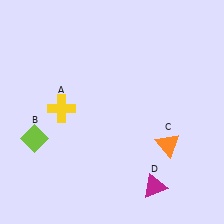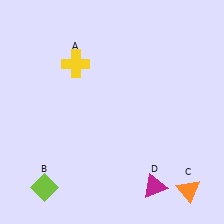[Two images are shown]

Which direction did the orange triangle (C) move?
The orange triangle (C) moved down.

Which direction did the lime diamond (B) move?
The lime diamond (B) moved down.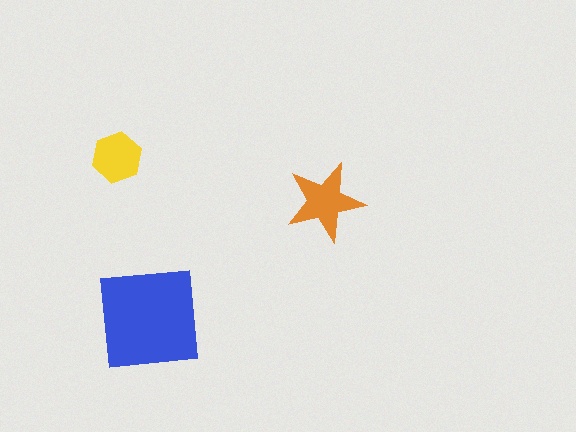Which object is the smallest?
The yellow hexagon.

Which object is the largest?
The blue square.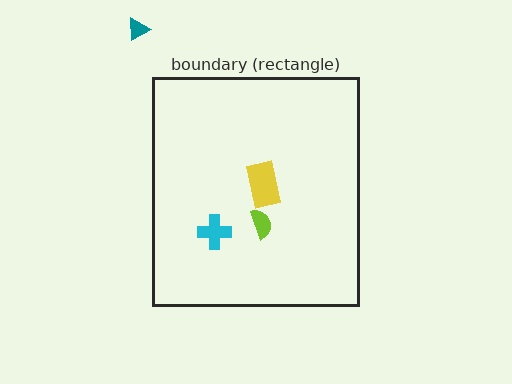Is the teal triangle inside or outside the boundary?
Outside.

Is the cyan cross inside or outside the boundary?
Inside.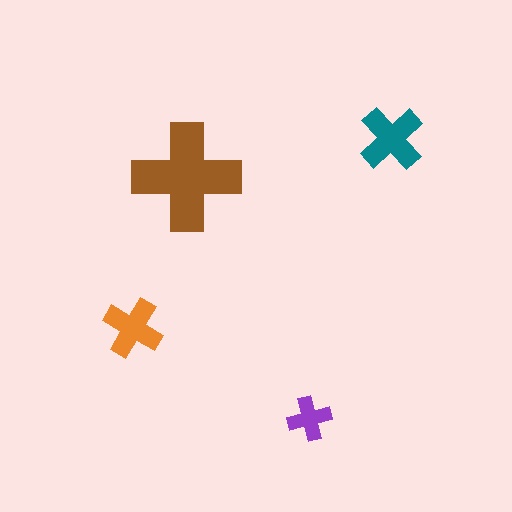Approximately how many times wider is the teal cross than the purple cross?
About 1.5 times wider.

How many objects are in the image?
There are 4 objects in the image.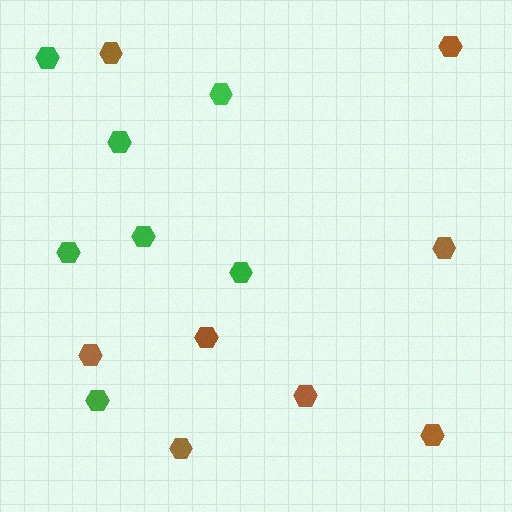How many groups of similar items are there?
There are 2 groups: one group of green hexagons (7) and one group of brown hexagons (8).